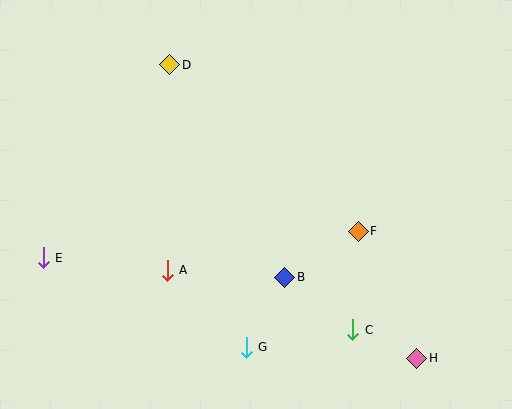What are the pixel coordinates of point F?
Point F is at (358, 231).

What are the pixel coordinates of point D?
Point D is at (170, 65).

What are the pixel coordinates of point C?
Point C is at (353, 330).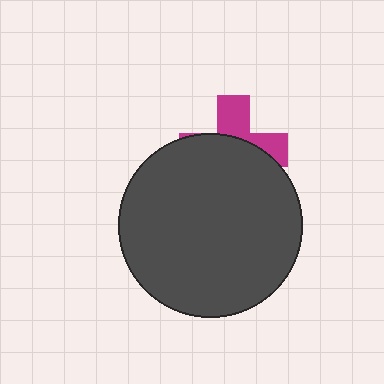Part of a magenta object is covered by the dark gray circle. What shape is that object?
It is a cross.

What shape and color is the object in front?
The object in front is a dark gray circle.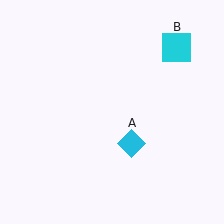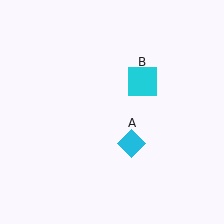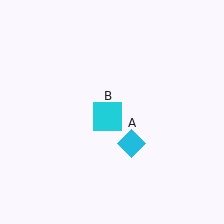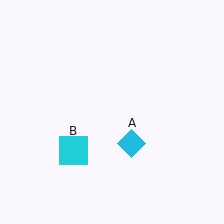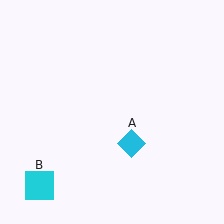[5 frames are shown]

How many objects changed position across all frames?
1 object changed position: cyan square (object B).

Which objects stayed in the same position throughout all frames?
Cyan diamond (object A) remained stationary.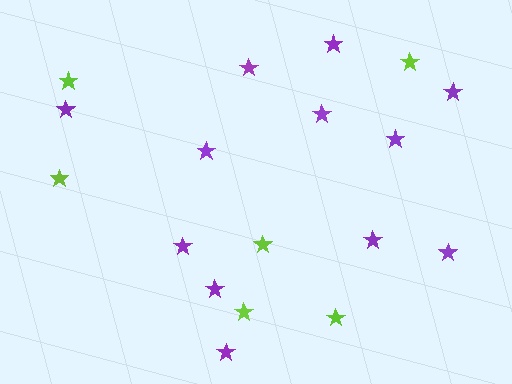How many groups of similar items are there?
There are 2 groups: one group of purple stars (12) and one group of lime stars (6).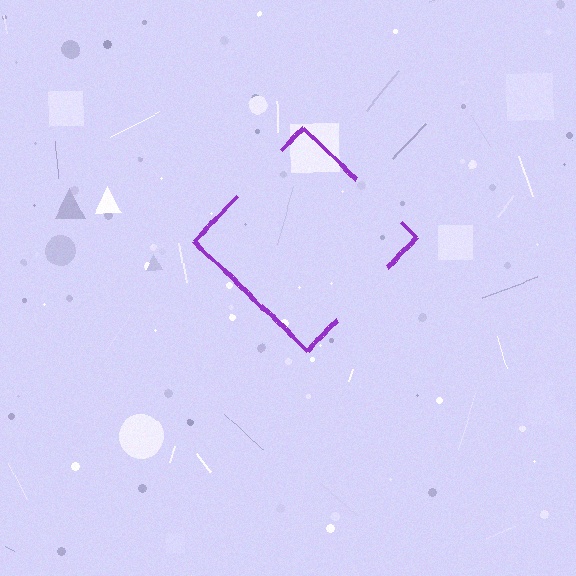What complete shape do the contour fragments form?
The contour fragments form a diamond.